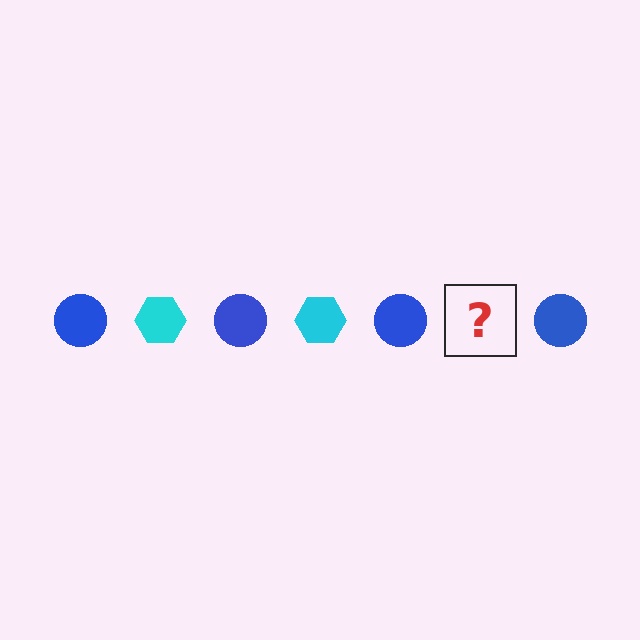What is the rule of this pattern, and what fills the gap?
The rule is that the pattern alternates between blue circle and cyan hexagon. The gap should be filled with a cyan hexagon.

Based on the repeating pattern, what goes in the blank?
The blank should be a cyan hexagon.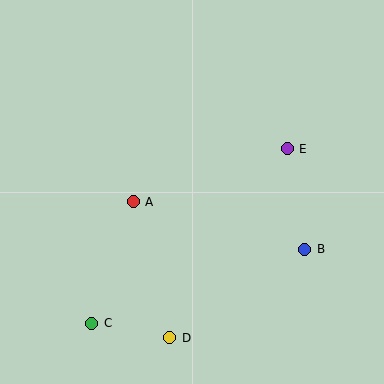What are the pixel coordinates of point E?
Point E is at (287, 149).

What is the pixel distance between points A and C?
The distance between A and C is 128 pixels.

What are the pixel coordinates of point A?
Point A is at (133, 202).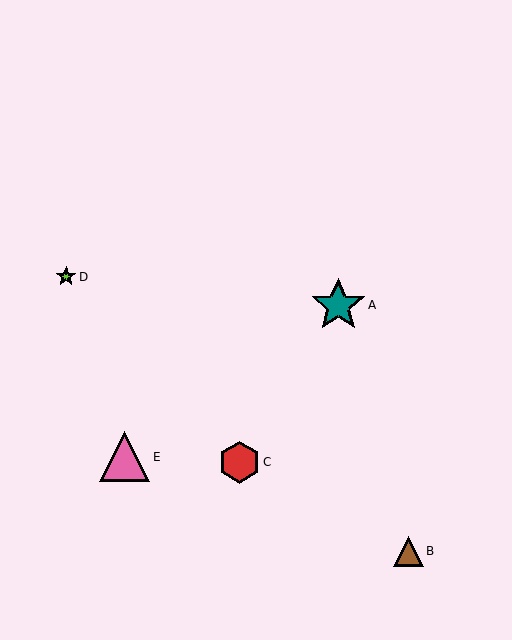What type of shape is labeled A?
Shape A is a teal star.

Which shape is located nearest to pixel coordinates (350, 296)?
The teal star (labeled A) at (338, 305) is nearest to that location.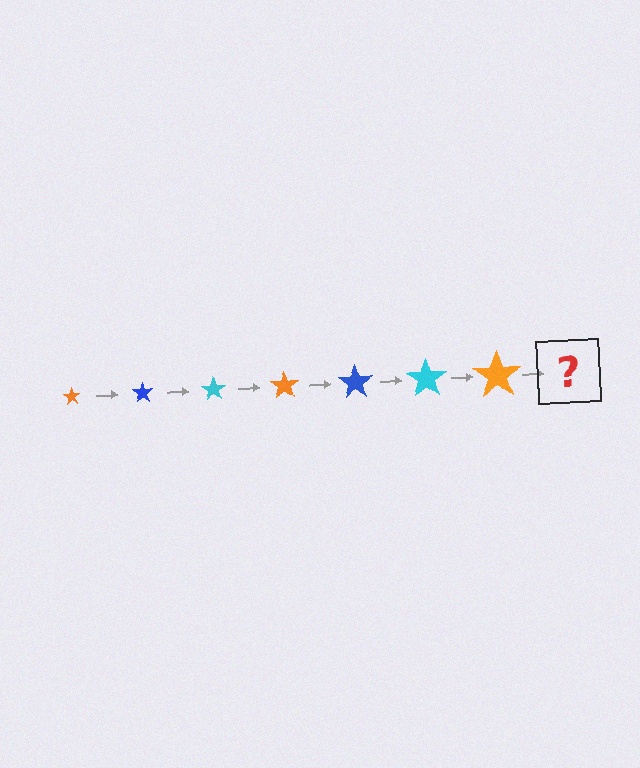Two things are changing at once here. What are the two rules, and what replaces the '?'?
The two rules are that the star grows larger each step and the color cycles through orange, blue, and cyan. The '?' should be a blue star, larger than the previous one.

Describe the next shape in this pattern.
It should be a blue star, larger than the previous one.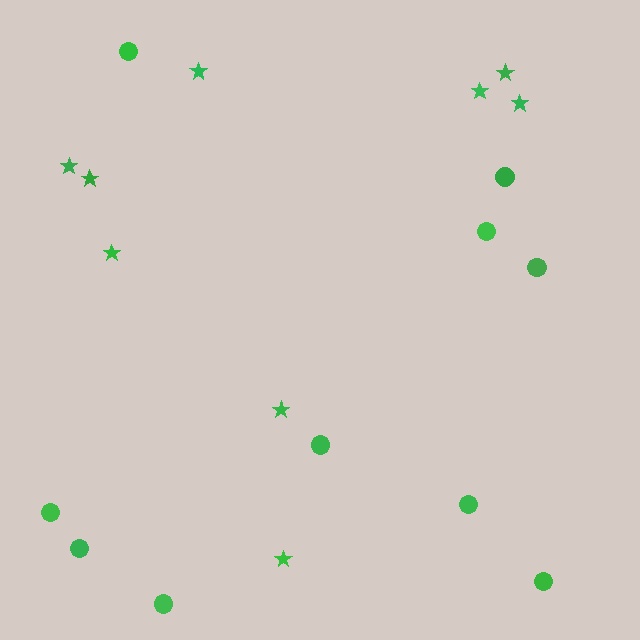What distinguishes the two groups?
There are 2 groups: one group of stars (9) and one group of circles (10).